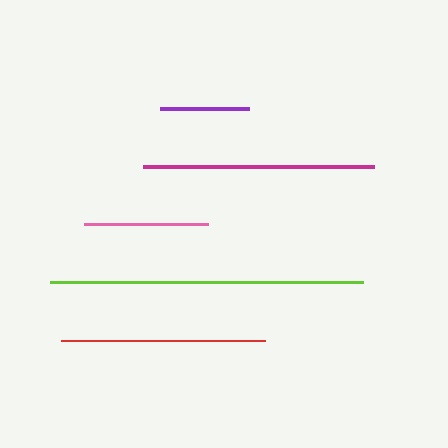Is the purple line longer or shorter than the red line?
The red line is longer than the purple line.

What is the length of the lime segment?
The lime segment is approximately 312 pixels long.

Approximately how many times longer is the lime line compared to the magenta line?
The lime line is approximately 1.4 times the length of the magenta line.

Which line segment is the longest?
The lime line is the longest at approximately 312 pixels.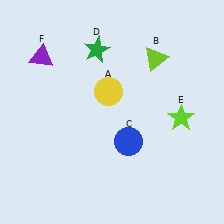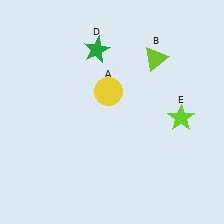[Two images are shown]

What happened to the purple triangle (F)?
The purple triangle (F) was removed in Image 2. It was in the top-left area of Image 1.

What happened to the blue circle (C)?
The blue circle (C) was removed in Image 2. It was in the bottom-right area of Image 1.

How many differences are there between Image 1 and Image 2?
There are 2 differences between the two images.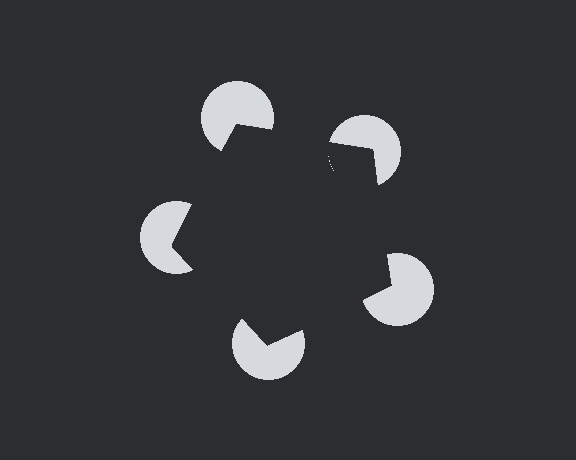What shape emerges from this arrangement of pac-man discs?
An illusory pentagon — its edges are inferred from the aligned wedge cuts in the pac-man discs, not physically drawn.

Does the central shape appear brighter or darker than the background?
It typically appears slightly darker than the background, even though no actual brightness change is drawn.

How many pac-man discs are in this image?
There are 5 — one at each vertex of the illusory pentagon.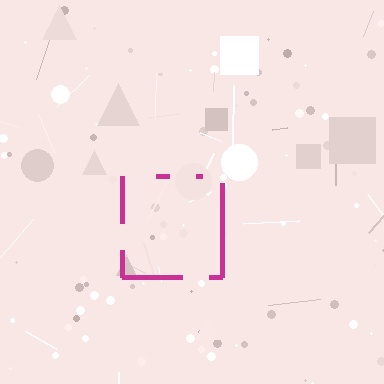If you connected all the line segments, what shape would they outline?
They would outline a square.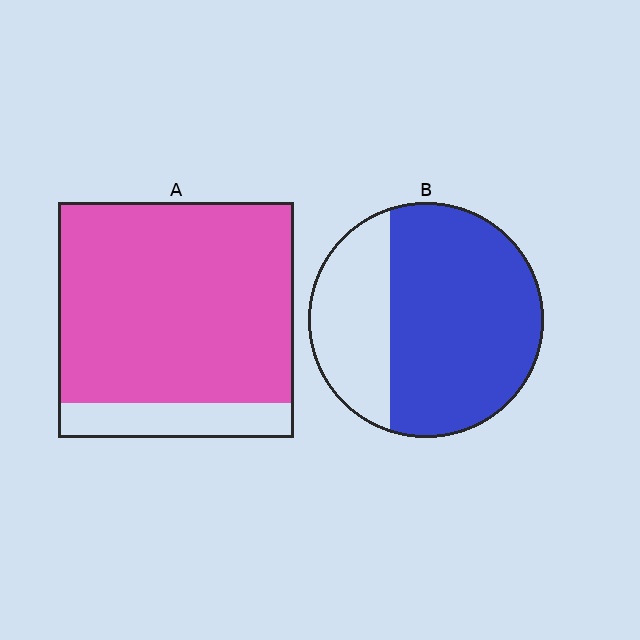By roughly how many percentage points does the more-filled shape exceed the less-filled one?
By roughly 15 percentage points (A over B).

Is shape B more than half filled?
Yes.